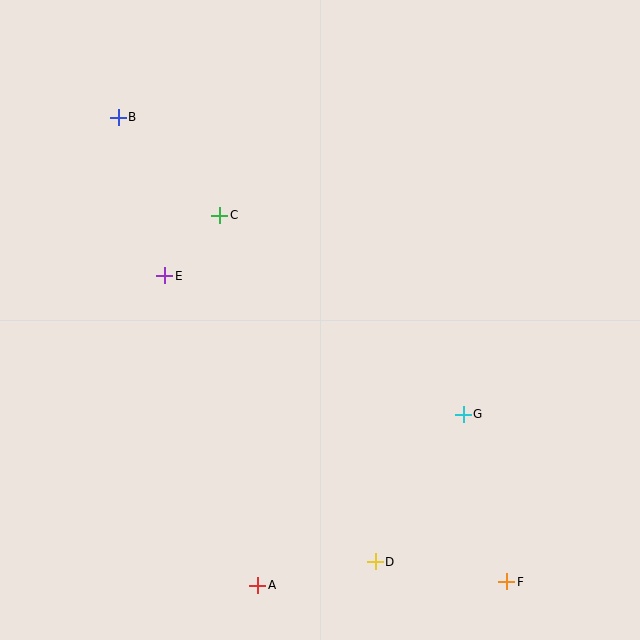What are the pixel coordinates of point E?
Point E is at (165, 276).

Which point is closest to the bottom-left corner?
Point A is closest to the bottom-left corner.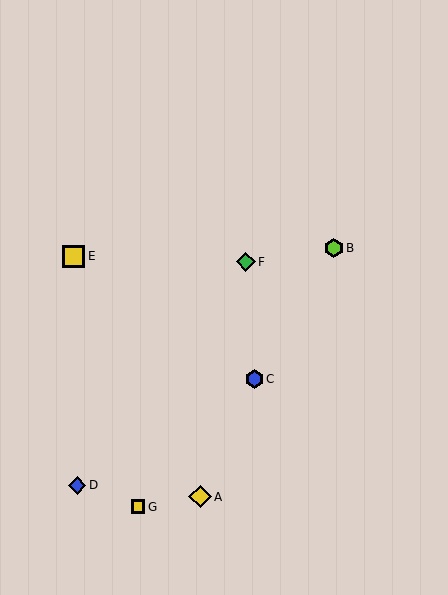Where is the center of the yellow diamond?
The center of the yellow diamond is at (200, 497).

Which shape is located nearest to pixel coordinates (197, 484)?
The yellow diamond (labeled A) at (200, 497) is nearest to that location.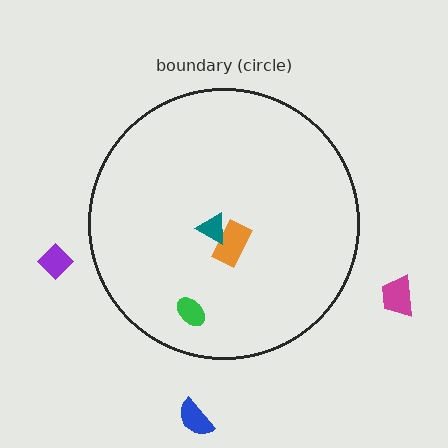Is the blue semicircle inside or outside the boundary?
Outside.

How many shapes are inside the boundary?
3 inside, 3 outside.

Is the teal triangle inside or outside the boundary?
Inside.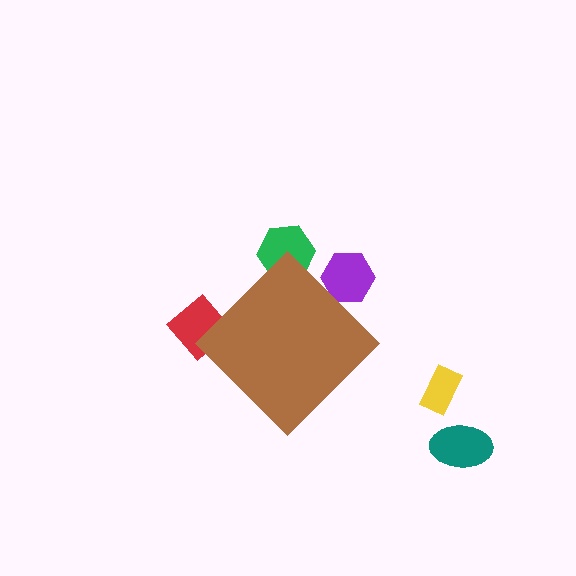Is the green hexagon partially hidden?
Yes, the green hexagon is partially hidden behind the brown diamond.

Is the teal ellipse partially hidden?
No, the teal ellipse is fully visible.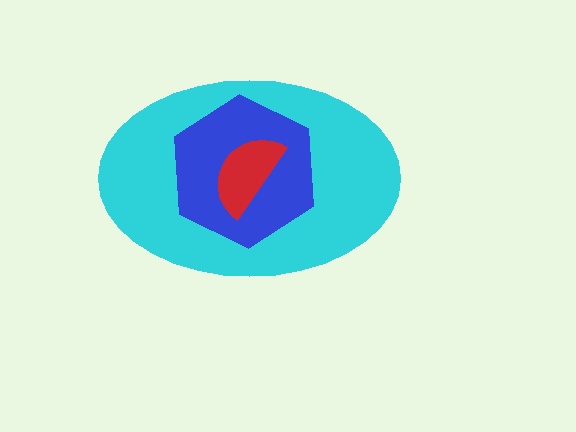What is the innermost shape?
The red semicircle.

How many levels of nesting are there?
3.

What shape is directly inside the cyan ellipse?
The blue hexagon.